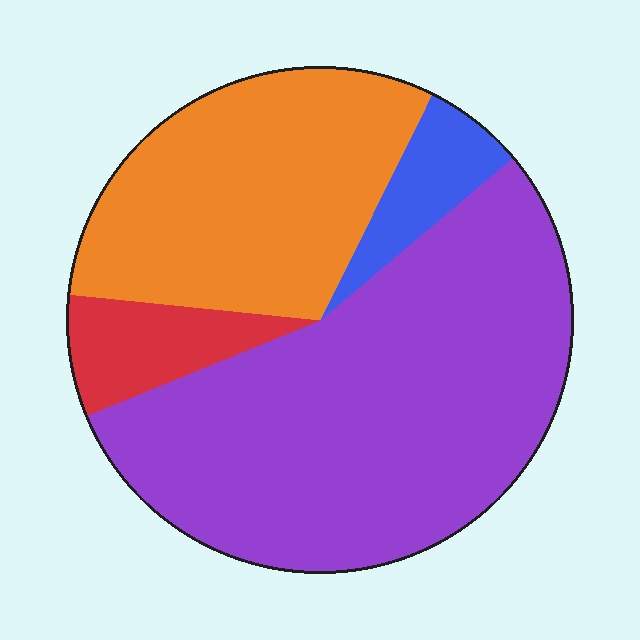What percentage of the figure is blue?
Blue covers 7% of the figure.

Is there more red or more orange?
Orange.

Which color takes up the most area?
Purple, at roughly 55%.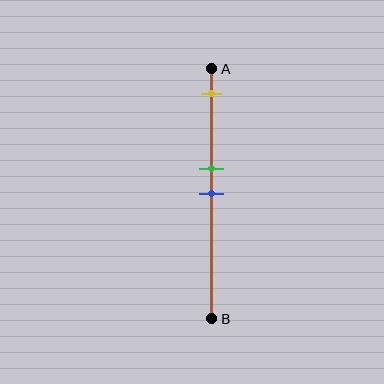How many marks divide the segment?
There are 3 marks dividing the segment.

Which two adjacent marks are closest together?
The green and blue marks are the closest adjacent pair.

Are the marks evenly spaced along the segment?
No, the marks are not evenly spaced.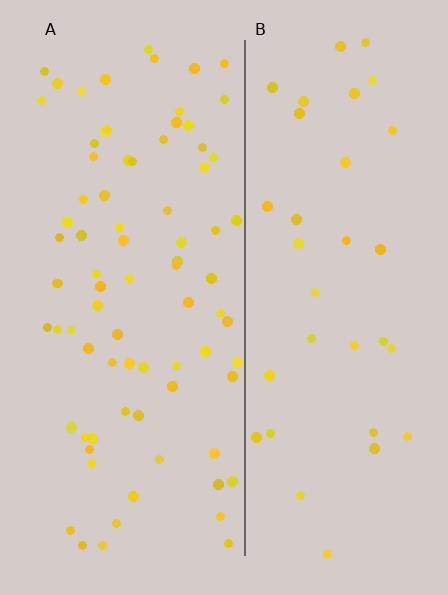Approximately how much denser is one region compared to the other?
Approximately 2.3× — region A over region B.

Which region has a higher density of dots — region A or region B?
A (the left).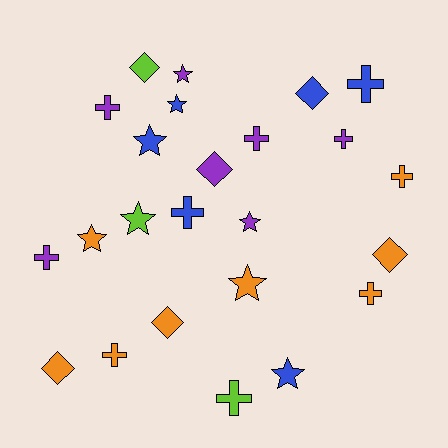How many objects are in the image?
There are 24 objects.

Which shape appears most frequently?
Cross, with 10 objects.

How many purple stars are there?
There are 2 purple stars.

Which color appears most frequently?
Orange, with 8 objects.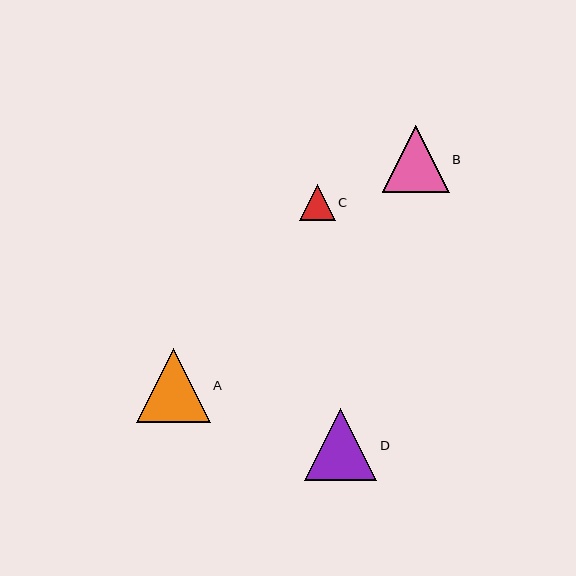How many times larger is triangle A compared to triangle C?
Triangle A is approximately 2.1 times the size of triangle C.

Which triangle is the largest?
Triangle A is the largest with a size of approximately 74 pixels.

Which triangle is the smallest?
Triangle C is the smallest with a size of approximately 36 pixels.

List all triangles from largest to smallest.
From largest to smallest: A, D, B, C.